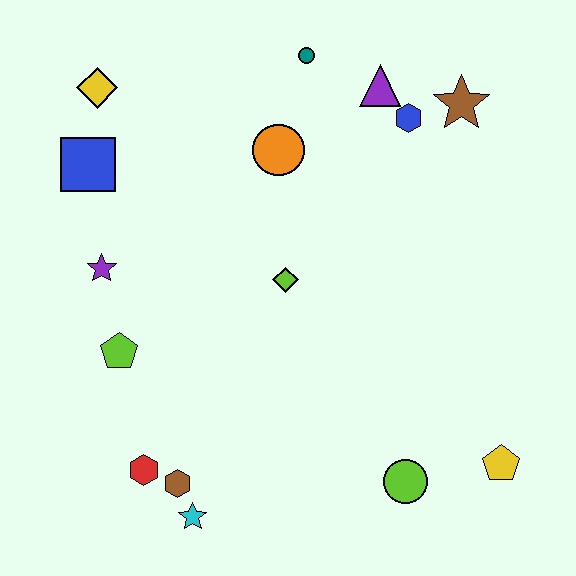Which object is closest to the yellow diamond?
The blue square is closest to the yellow diamond.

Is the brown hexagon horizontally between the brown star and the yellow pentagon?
No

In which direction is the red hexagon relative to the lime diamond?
The red hexagon is below the lime diamond.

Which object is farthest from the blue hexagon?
The cyan star is farthest from the blue hexagon.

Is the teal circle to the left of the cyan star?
No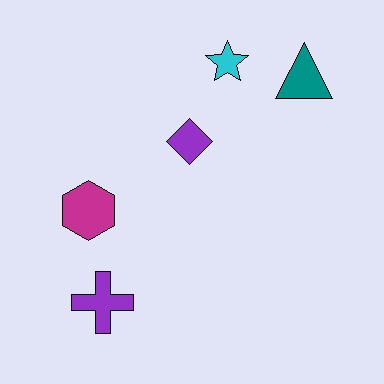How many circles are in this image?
There are no circles.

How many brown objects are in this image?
There are no brown objects.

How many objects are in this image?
There are 5 objects.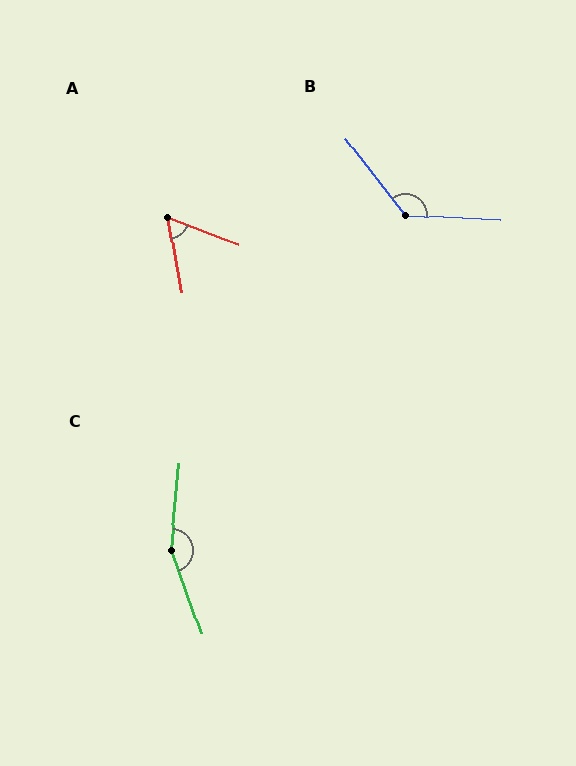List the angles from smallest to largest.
A (59°), B (131°), C (154°).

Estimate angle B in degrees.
Approximately 131 degrees.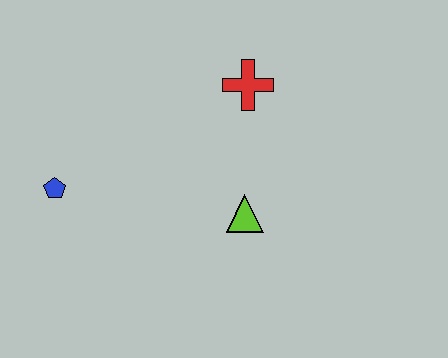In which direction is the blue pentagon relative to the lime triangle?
The blue pentagon is to the left of the lime triangle.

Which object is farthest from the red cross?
The blue pentagon is farthest from the red cross.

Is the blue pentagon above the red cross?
No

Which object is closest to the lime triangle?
The red cross is closest to the lime triangle.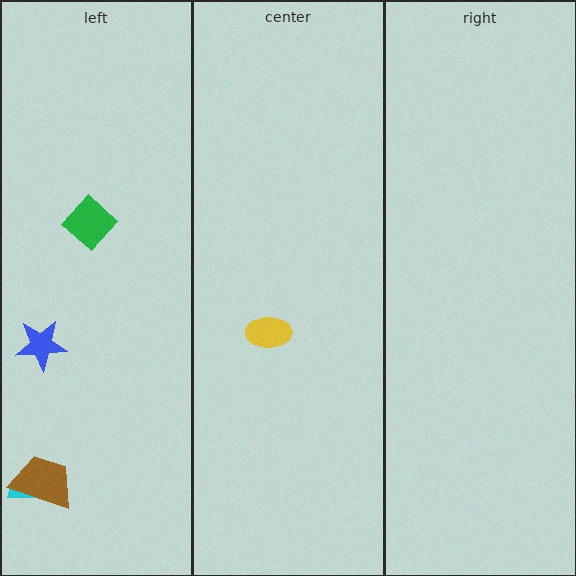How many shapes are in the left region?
4.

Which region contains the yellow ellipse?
The center region.